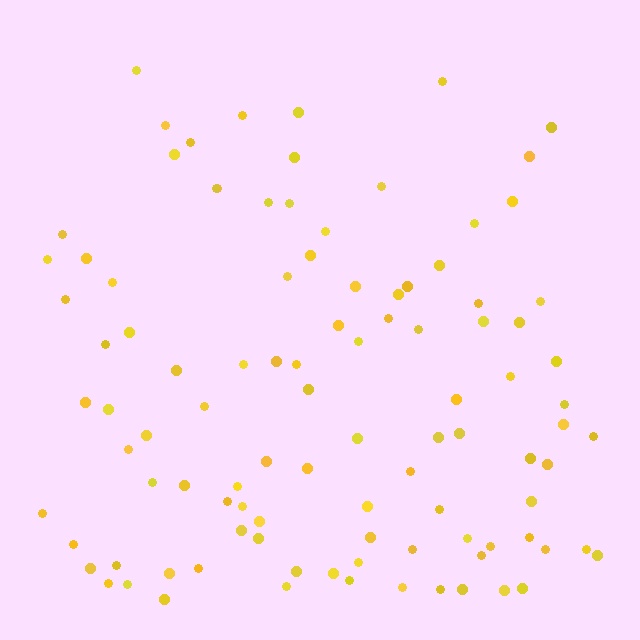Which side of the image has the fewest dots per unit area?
The top.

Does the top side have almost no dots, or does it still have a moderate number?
Still a moderate number, just noticeably fewer than the bottom.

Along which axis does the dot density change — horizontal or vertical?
Vertical.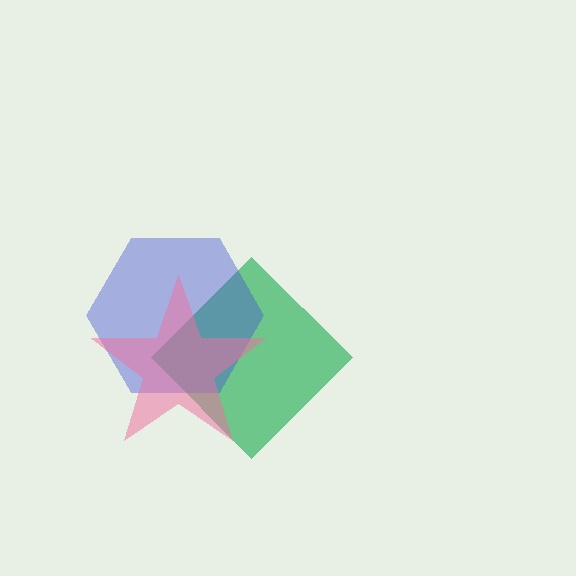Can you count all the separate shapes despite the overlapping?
Yes, there are 3 separate shapes.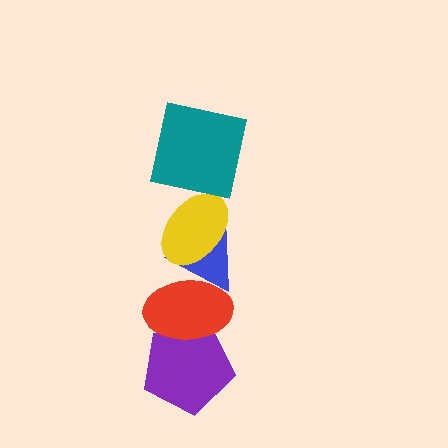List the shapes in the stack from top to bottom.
From top to bottom: the teal square, the yellow ellipse, the blue triangle, the red ellipse, the purple pentagon.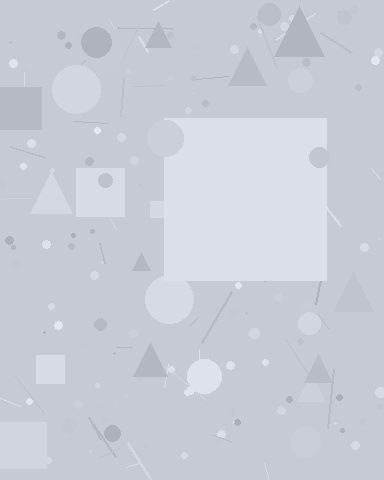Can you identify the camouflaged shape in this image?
The camouflaged shape is a square.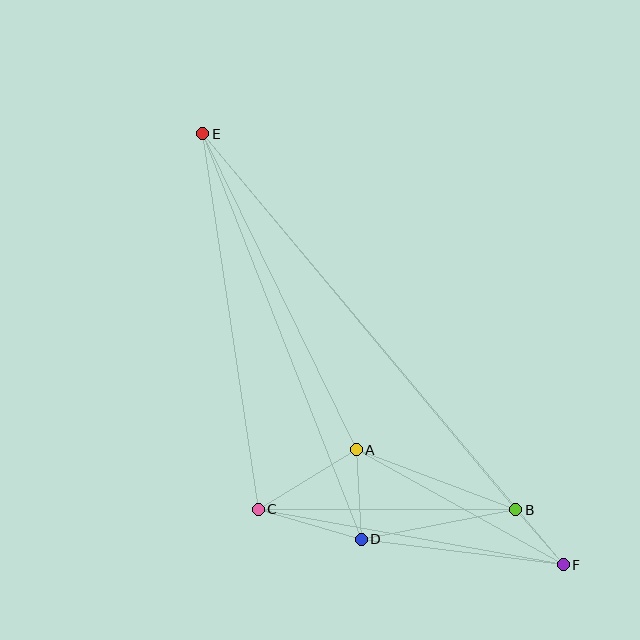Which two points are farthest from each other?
Points E and F are farthest from each other.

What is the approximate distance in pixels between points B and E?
The distance between B and E is approximately 489 pixels.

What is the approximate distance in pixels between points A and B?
The distance between A and B is approximately 170 pixels.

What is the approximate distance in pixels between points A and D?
The distance between A and D is approximately 90 pixels.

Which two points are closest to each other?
Points B and F are closest to each other.